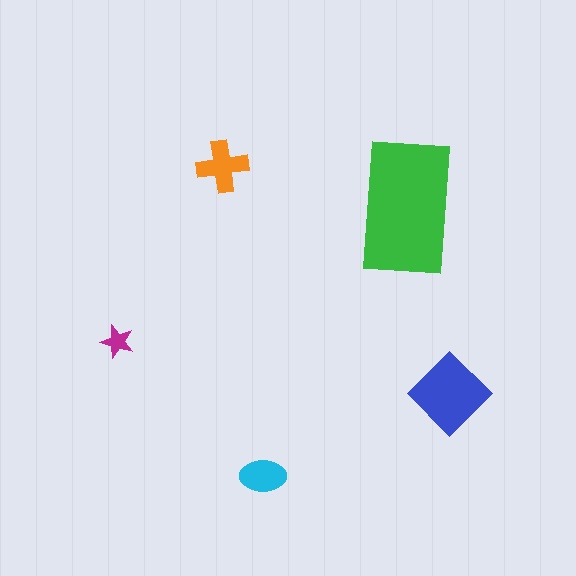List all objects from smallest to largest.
The magenta star, the cyan ellipse, the orange cross, the blue diamond, the green rectangle.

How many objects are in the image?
There are 5 objects in the image.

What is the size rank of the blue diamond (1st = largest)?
2nd.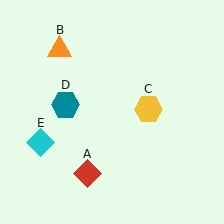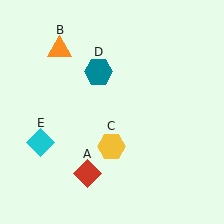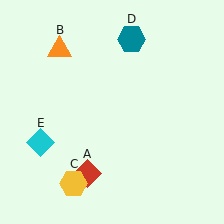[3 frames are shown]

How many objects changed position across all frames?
2 objects changed position: yellow hexagon (object C), teal hexagon (object D).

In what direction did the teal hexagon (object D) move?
The teal hexagon (object D) moved up and to the right.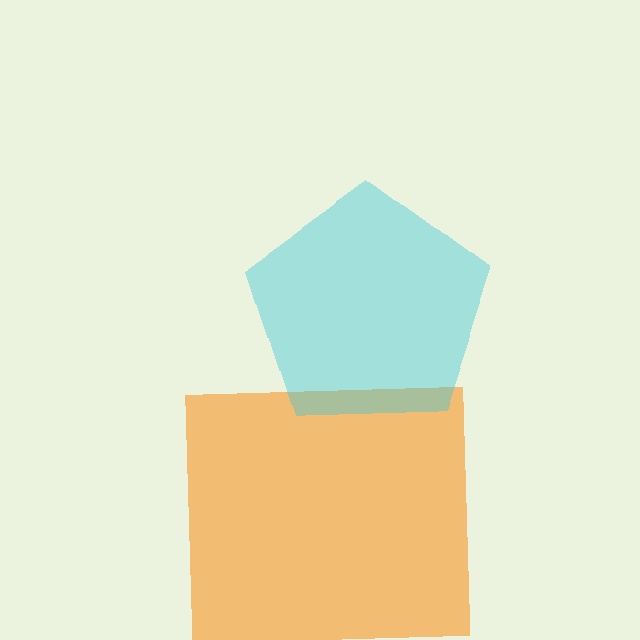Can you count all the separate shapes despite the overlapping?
Yes, there are 2 separate shapes.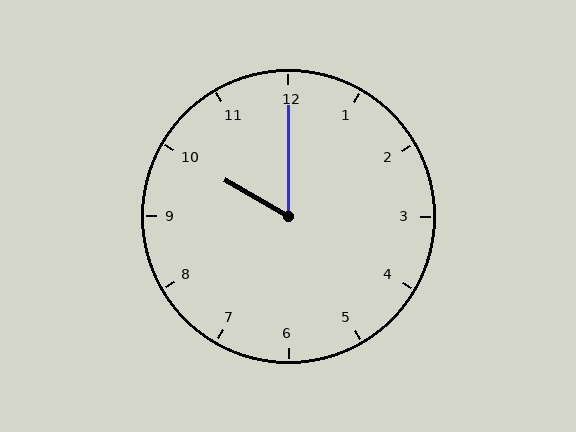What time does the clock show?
10:00.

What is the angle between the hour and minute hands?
Approximately 60 degrees.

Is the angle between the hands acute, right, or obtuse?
It is acute.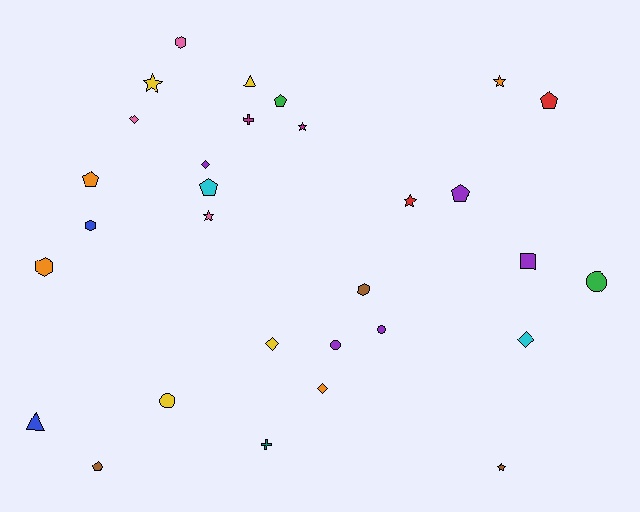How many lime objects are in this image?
There are no lime objects.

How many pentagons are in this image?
There are 6 pentagons.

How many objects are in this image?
There are 30 objects.